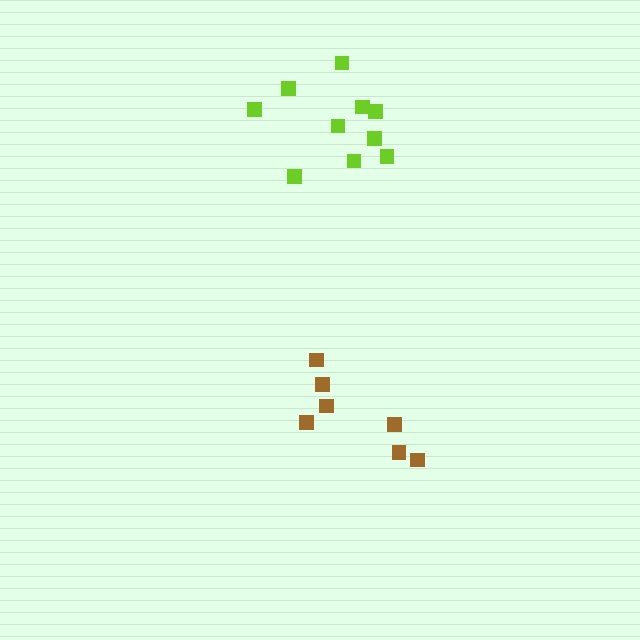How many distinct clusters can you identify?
There are 2 distinct clusters.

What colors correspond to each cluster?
The clusters are colored: lime, brown.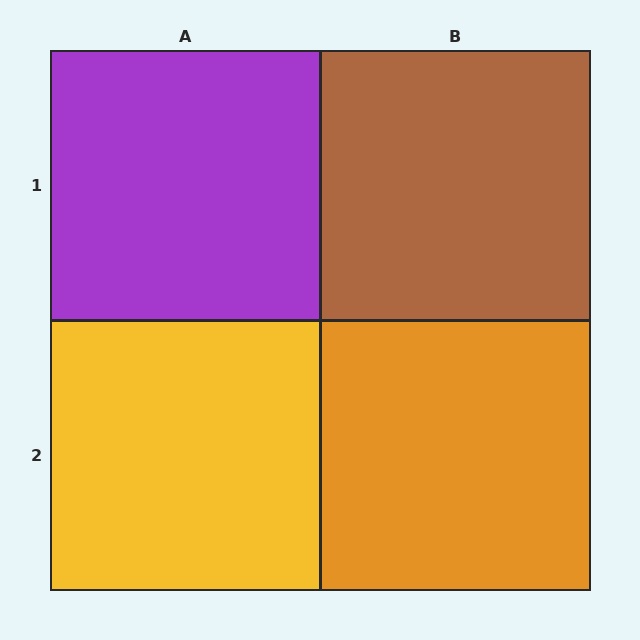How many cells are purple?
1 cell is purple.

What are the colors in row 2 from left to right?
Yellow, orange.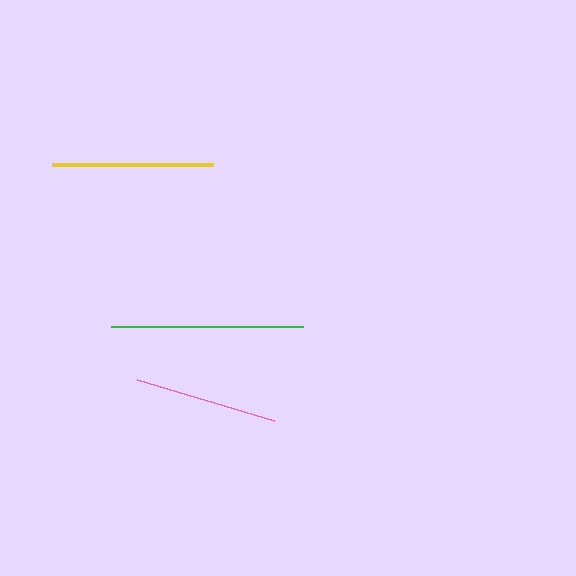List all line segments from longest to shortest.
From longest to shortest: green, yellow, pink.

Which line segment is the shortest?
The pink line is the shortest at approximately 143 pixels.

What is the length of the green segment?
The green segment is approximately 192 pixels long.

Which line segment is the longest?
The green line is the longest at approximately 192 pixels.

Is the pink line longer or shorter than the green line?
The green line is longer than the pink line.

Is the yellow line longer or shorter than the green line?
The green line is longer than the yellow line.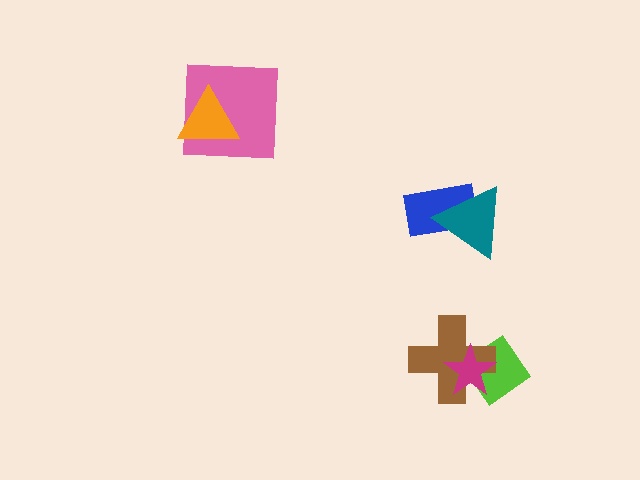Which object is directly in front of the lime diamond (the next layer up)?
The brown cross is directly in front of the lime diamond.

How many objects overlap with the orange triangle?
1 object overlaps with the orange triangle.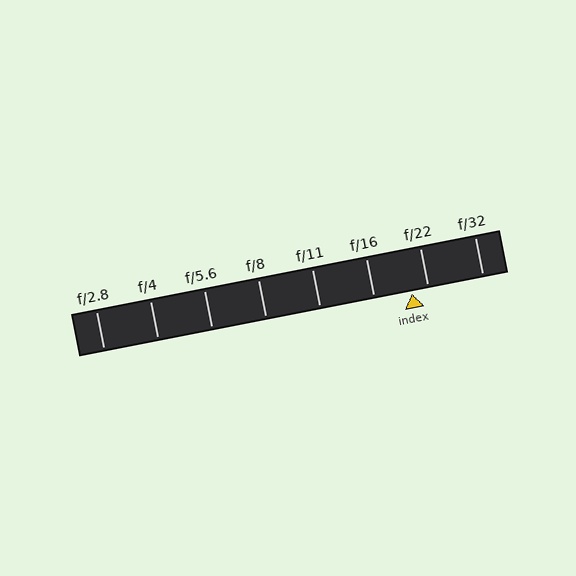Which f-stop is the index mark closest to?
The index mark is closest to f/22.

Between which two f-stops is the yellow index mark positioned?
The index mark is between f/16 and f/22.